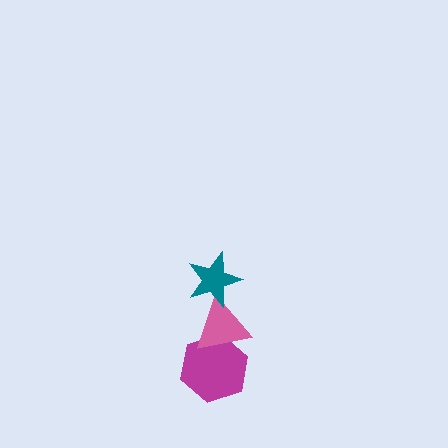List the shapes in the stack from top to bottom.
From top to bottom: the teal star, the pink triangle, the magenta hexagon.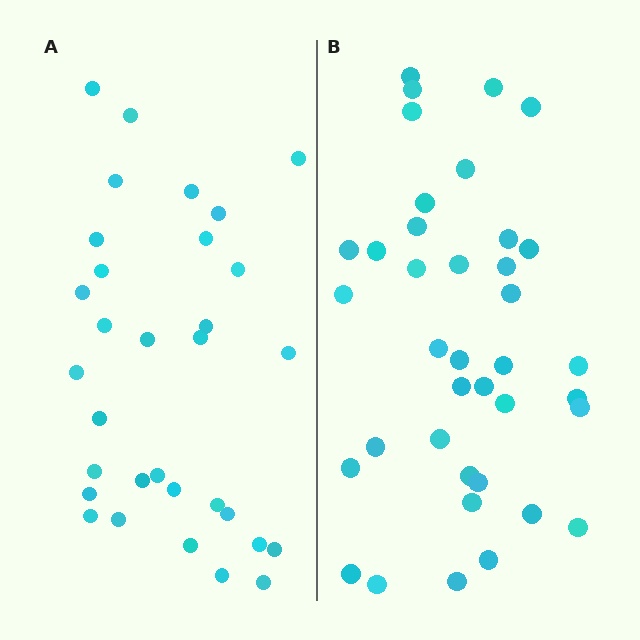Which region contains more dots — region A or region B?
Region B (the right region) has more dots.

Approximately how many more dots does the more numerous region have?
Region B has about 6 more dots than region A.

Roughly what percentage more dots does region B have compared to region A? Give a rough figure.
About 20% more.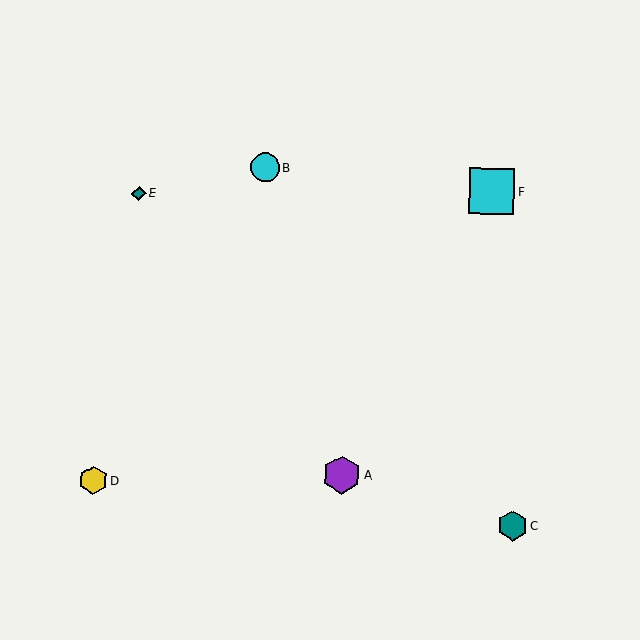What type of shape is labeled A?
Shape A is a purple hexagon.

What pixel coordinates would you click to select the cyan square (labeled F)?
Click at (492, 191) to select the cyan square F.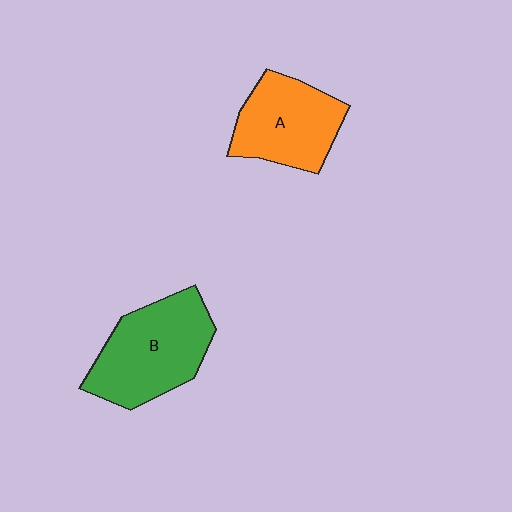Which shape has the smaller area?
Shape A (orange).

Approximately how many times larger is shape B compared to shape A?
Approximately 1.2 times.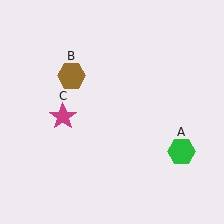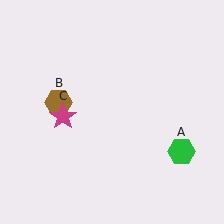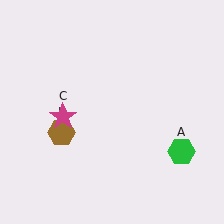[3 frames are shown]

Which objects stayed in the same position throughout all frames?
Green hexagon (object A) and magenta star (object C) remained stationary.